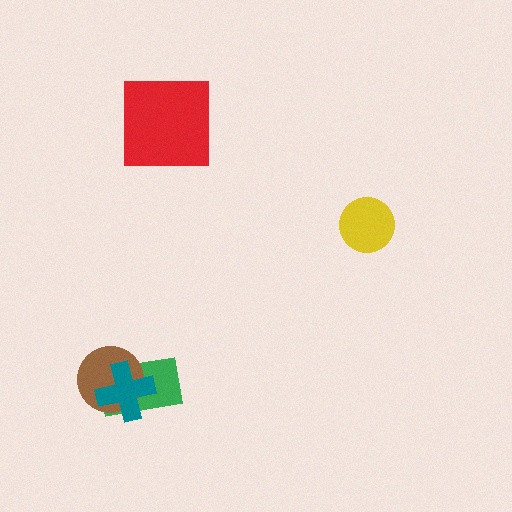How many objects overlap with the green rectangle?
2 objects overlap with the green rectangle.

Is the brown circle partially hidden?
Yes, it is partially covered by another shape.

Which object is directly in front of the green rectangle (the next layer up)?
The brown circle is directly in front of the green rectangle.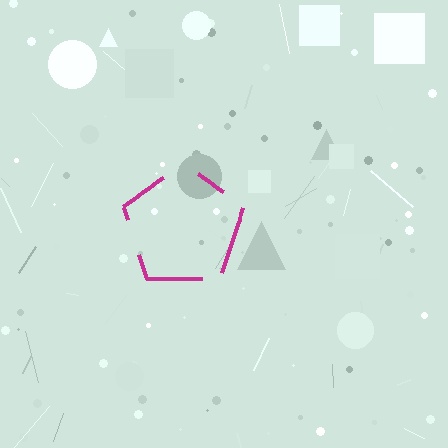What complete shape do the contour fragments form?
The contour fragments form a pentagon.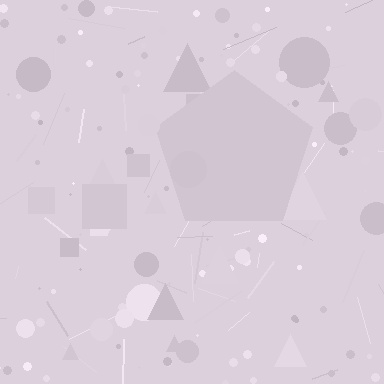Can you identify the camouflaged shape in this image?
The camouflaged shape is a pentagon.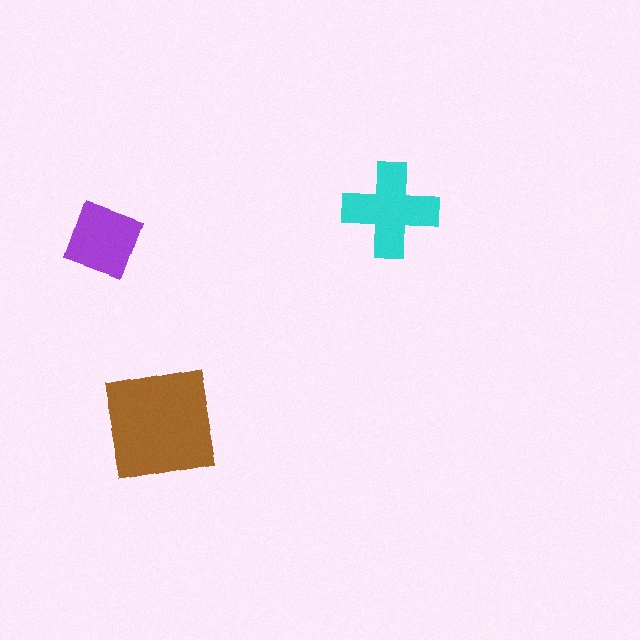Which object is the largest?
The brown square.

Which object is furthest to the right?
The cyan cross is rightmost.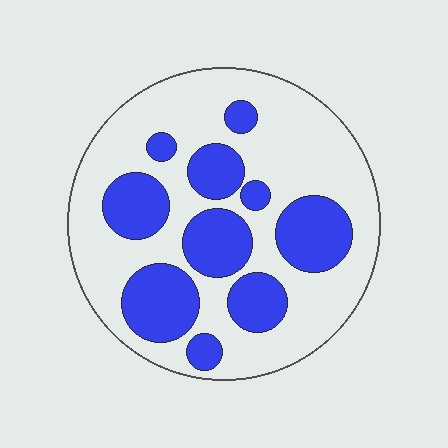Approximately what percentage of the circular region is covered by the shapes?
Approximately 35%.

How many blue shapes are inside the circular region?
10.